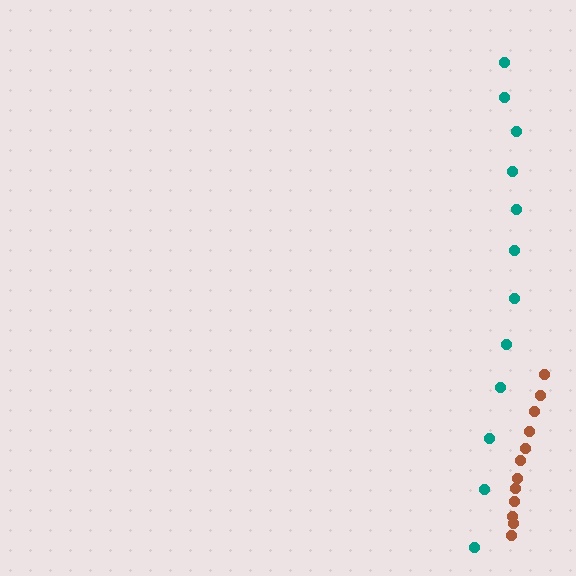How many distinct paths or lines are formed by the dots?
There are 2 distinct paths.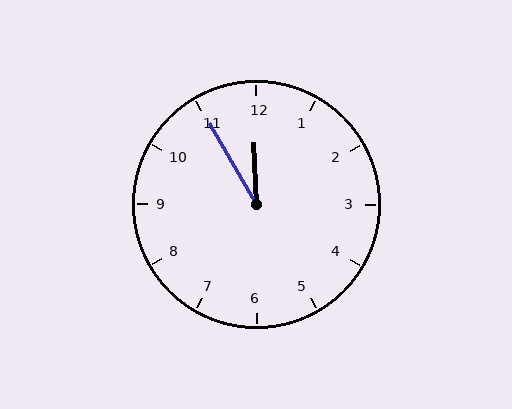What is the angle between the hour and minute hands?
Approximately 28 degrees.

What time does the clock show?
11:55.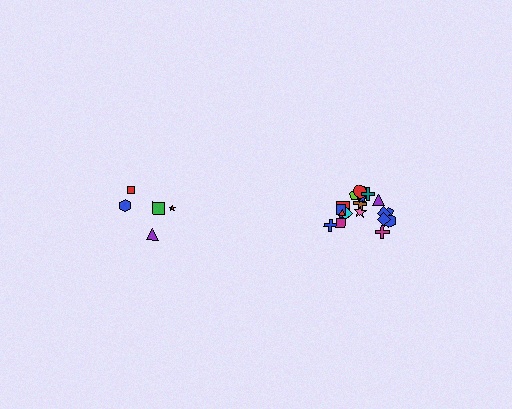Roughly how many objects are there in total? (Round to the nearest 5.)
Roughly 25 objects in total.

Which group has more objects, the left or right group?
The right group.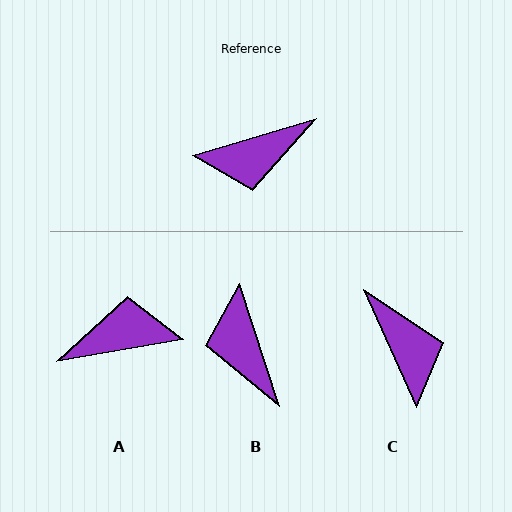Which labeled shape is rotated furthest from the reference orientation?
A, about 174 degrees away.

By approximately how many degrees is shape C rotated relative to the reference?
Approximately 98 degrees counter-clockwise.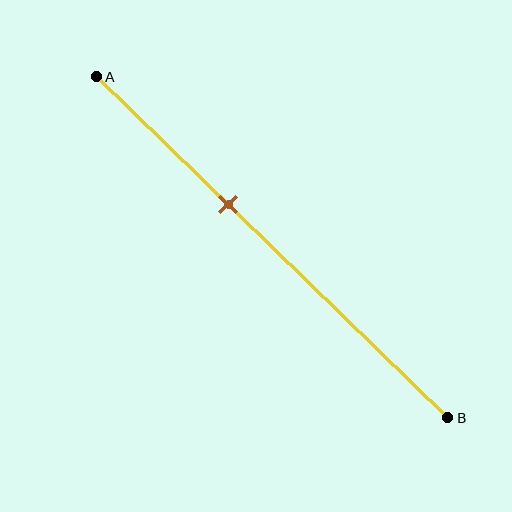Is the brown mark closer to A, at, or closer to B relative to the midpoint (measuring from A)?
The brown mark is closer to point A than the midpoint of segment AB.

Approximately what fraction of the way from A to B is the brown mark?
The brown mark is approximately 35% of the way from A to B.